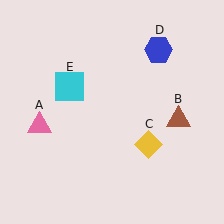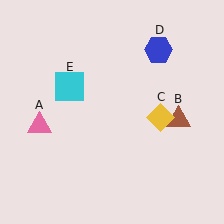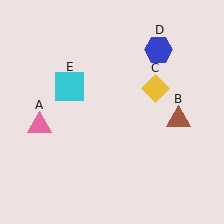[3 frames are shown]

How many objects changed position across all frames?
1 object changed position: yellow diamond (object C).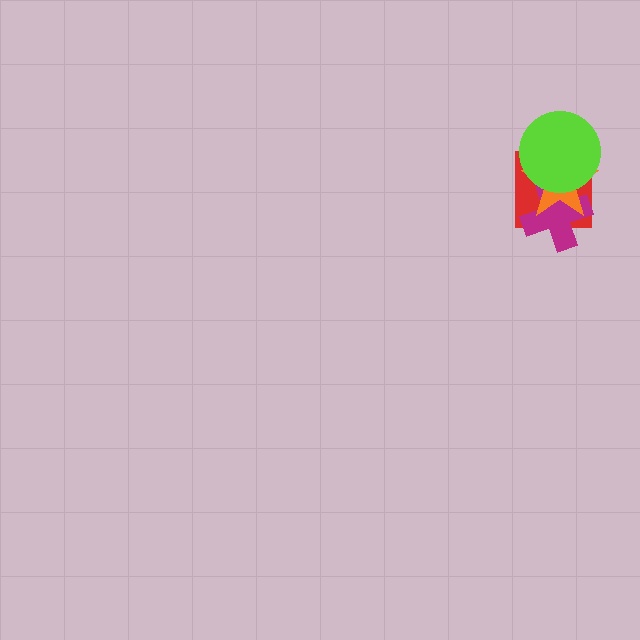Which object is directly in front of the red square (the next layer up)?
The magenta cross is directly in front of the red square.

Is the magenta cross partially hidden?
Yes, it is partially covered by another shape.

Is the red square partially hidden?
Yes, it is partially covered by another shape.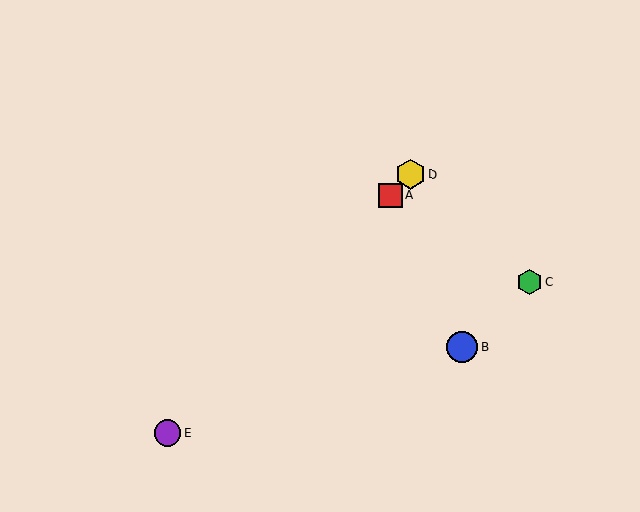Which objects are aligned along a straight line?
Objects A, D, E are aligned along a straight line.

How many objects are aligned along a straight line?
3 objects (A, D, E) are aligned along a straight line.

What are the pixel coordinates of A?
Object A is at (391, 196).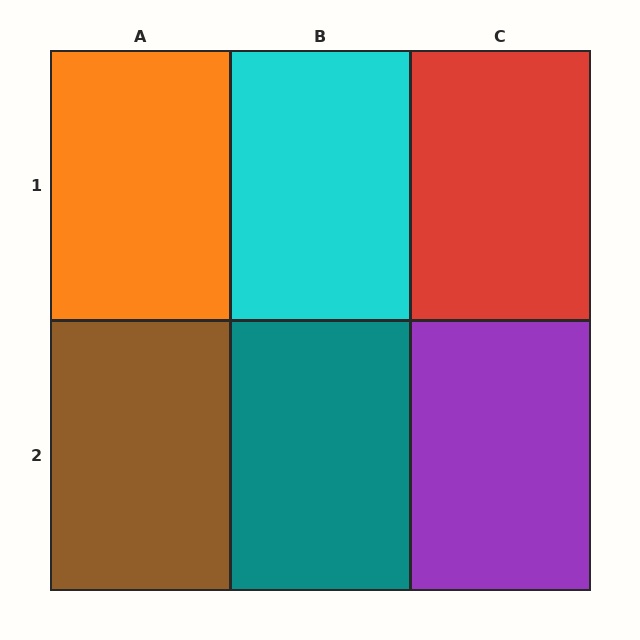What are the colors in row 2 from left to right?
Brown, teal, purple.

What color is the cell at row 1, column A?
Orange.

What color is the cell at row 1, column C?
Red.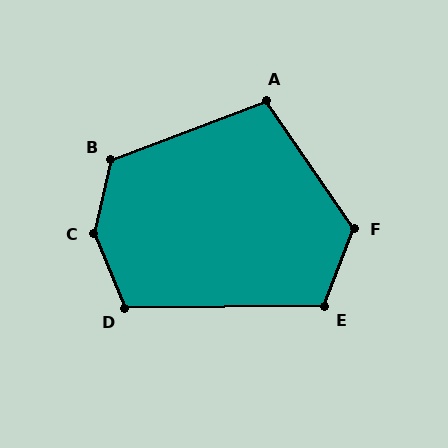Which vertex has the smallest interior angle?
A, at approximately 104 degrees.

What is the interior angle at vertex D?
Approximately 112 degrees (obtuse).